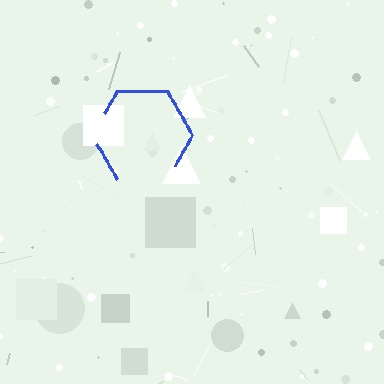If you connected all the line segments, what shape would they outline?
They would outline a hexagon.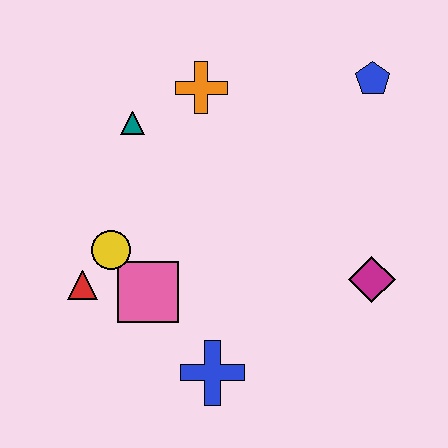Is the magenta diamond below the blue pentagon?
Yes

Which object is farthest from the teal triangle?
The magenta diamond is farthest from the teal triangle.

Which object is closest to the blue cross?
The pink square is closest to the blue cross.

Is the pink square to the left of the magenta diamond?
Yes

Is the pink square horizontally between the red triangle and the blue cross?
Yes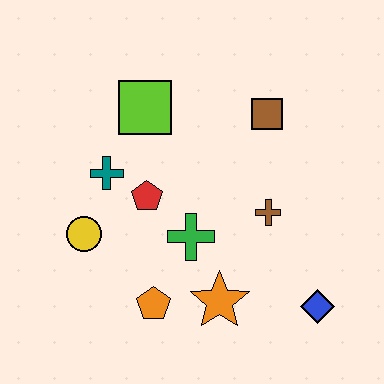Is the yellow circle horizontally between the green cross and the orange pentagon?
No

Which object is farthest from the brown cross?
The yellow circle is farthest from the brown cross.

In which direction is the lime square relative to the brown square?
The lime square is to the left of the brown square.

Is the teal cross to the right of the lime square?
No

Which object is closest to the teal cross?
The red pentagon is closest to the teal cross.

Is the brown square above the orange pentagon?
Yes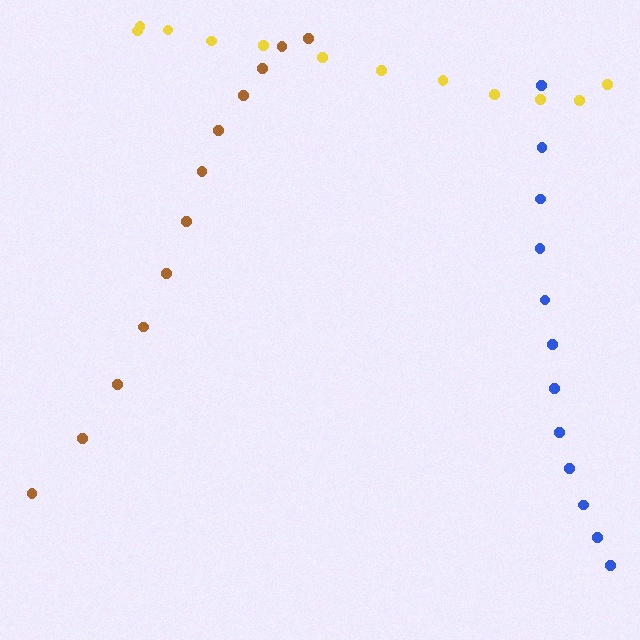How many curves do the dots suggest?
There are 3 distinct paths.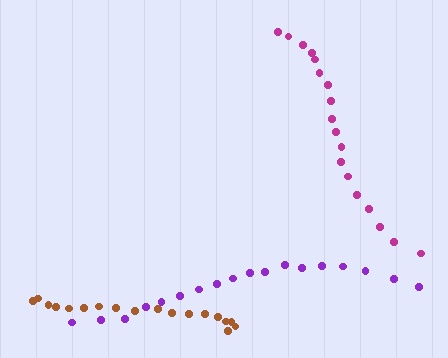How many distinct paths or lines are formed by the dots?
There are 3 distinct paths.